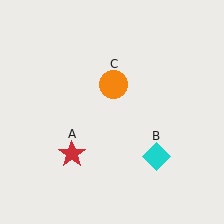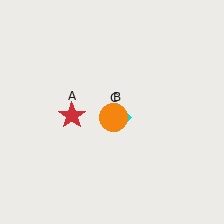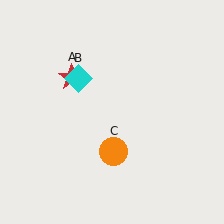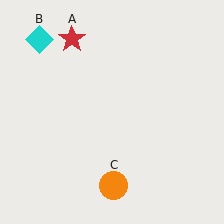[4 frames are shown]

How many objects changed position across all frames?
3 objects changed position: red star (object A), cyan diamond (object B), orange circle (object C).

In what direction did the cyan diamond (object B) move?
The cyan diamond (object B) moved up and to the left.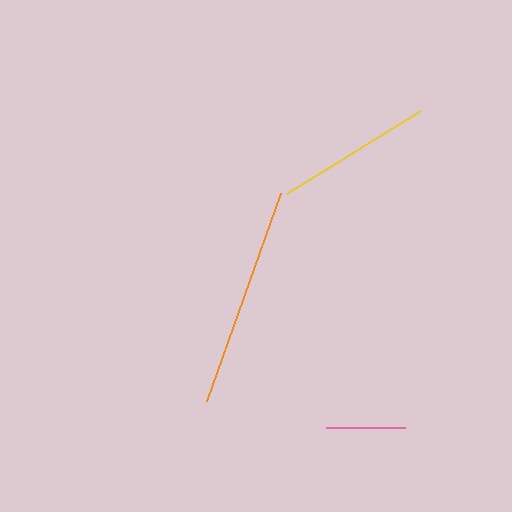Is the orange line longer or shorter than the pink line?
The orange line is longer than the pink line.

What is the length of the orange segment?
The orange segment is approximately 221 pixels long.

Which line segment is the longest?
The orange line is the longest at approximately 221 pixels.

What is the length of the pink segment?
The pink segment is approximately 79 pixels long.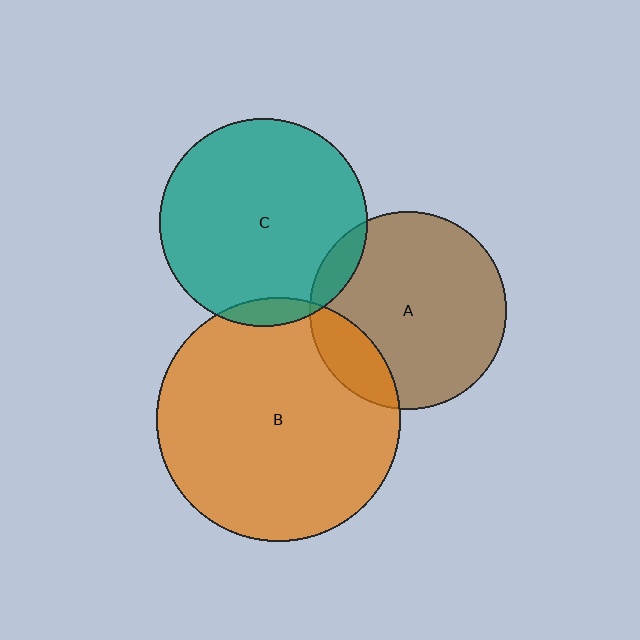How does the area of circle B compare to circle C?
Approximately 1.4 times.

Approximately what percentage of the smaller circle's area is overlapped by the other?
Approximately 10%.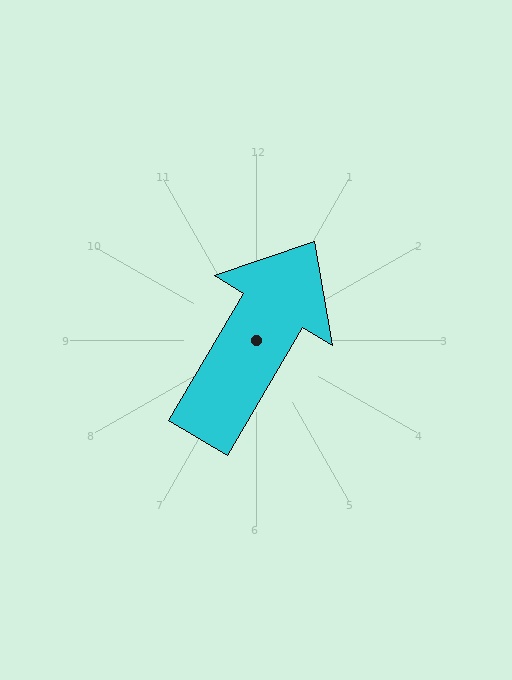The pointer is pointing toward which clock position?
Roughly 1 o'clock.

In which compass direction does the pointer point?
Northeast.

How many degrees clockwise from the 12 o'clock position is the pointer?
Approximately 31 degrees.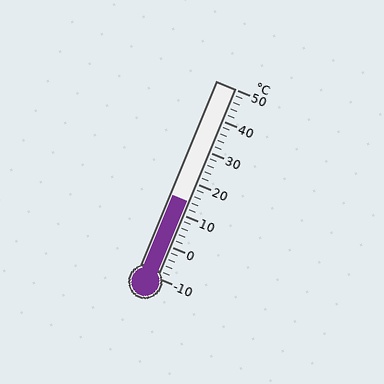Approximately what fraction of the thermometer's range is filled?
The thermometer is filled to approximately 40% of its range.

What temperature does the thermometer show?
The thermometer shows approximately 14°C.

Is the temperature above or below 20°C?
The temperature is below 20°C.